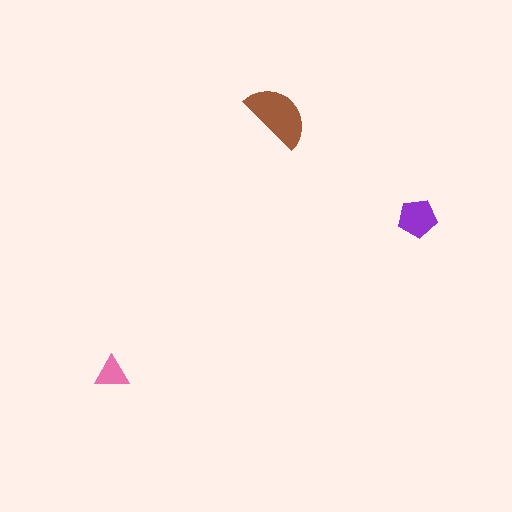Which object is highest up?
The brown semicircle is topmost.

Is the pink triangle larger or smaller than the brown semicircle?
Smaller.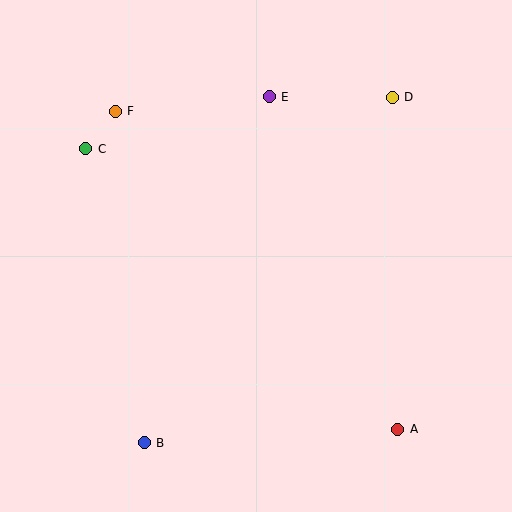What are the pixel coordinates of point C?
Point C is at (86, 149).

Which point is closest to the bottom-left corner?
Point B is closest to the bottom-left corner.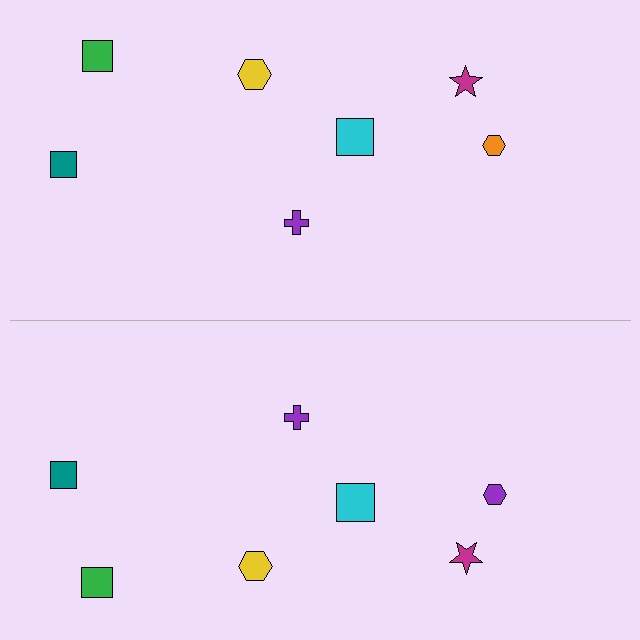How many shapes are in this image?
There are 14 shapes in this image.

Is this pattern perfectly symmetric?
No, the pattern is not perfectly symmetric. The purple hexagon on the bottom side breaks the symmetry — its mirror counterpart is orange.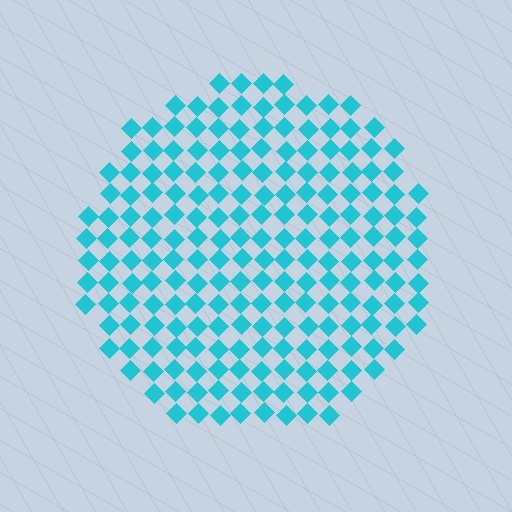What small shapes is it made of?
It is made of small diamonds.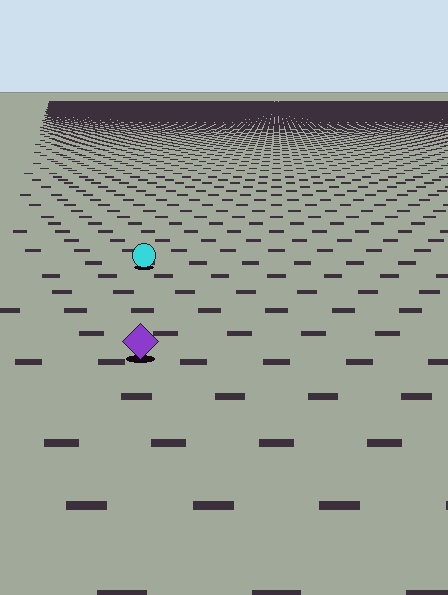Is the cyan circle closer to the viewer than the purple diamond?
No. The purple diamond is closer — you can tell from the texture gradient: the ground texture is coarser near it.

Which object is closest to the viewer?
The purple diamond is closest. The texture marks near it are larger and more spread out.